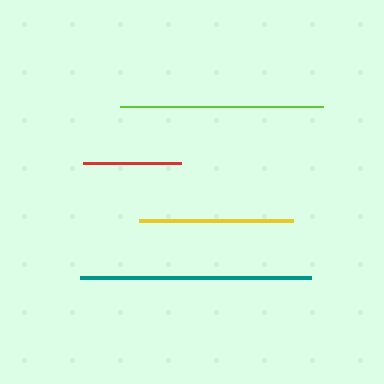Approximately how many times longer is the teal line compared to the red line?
The teal line is approximately 2.4 times the length of the red line.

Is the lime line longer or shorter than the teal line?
The teal line is longer than the lime line.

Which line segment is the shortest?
The red line is the shortest at approximately 98 pixels.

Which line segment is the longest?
The teal line is the longest at approximately 231 pixels.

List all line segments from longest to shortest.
From longest to shortest: teal, lime, yellow, red.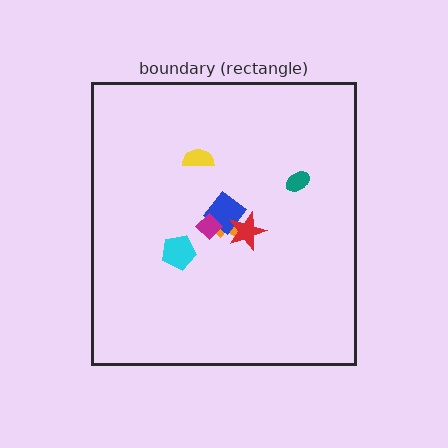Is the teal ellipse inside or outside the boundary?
Inside.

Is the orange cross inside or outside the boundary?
Inside.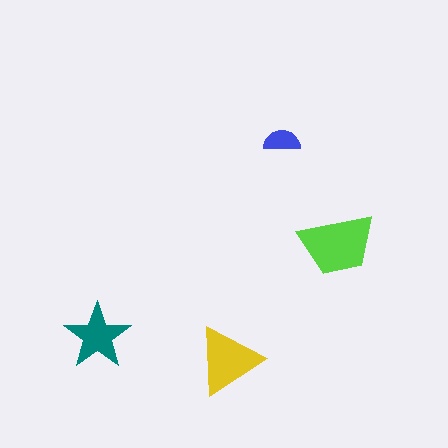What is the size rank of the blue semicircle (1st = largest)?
4th.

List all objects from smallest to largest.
The blue semicircle, the teal star, the yellow triangle, the lime trapezoid.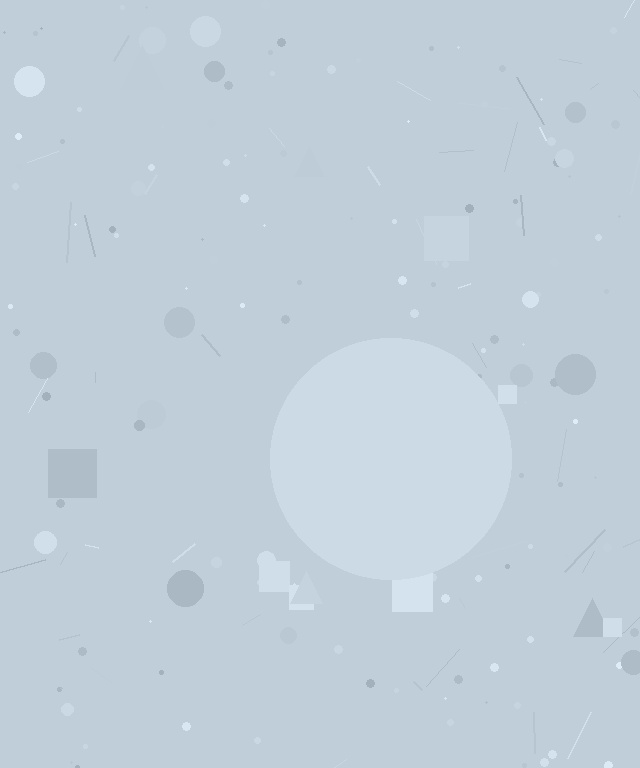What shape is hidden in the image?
A circle is hidden in the image.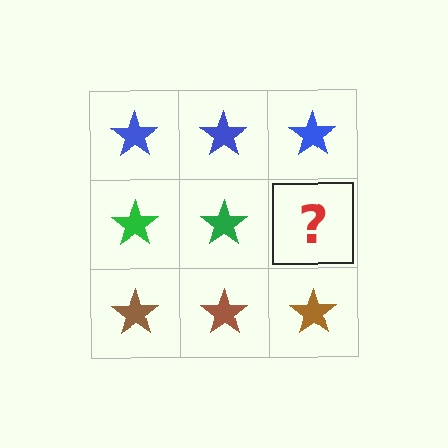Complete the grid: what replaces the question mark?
The question mark should be replaced with a green star.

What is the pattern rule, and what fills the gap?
The rule is that each row has a consistent color. The gap should be filled with a green star.